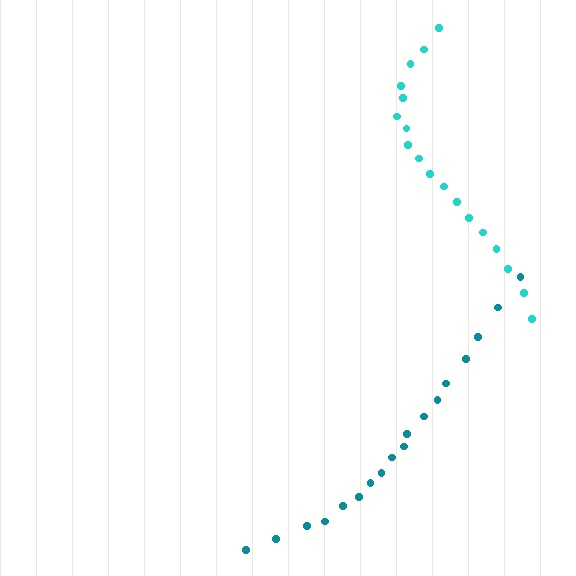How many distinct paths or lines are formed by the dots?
There are 2 distinct paths.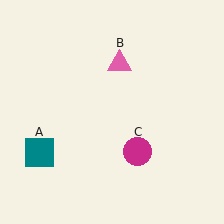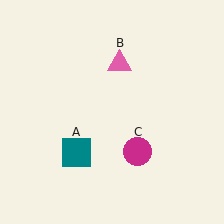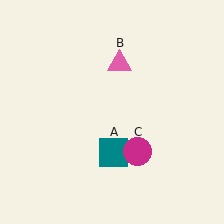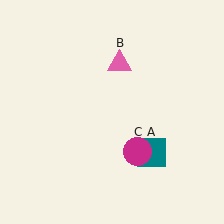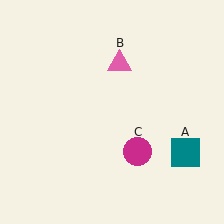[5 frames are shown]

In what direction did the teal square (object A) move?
The teal square (object A) moved right.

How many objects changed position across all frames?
1 object changed position: teal square (object A).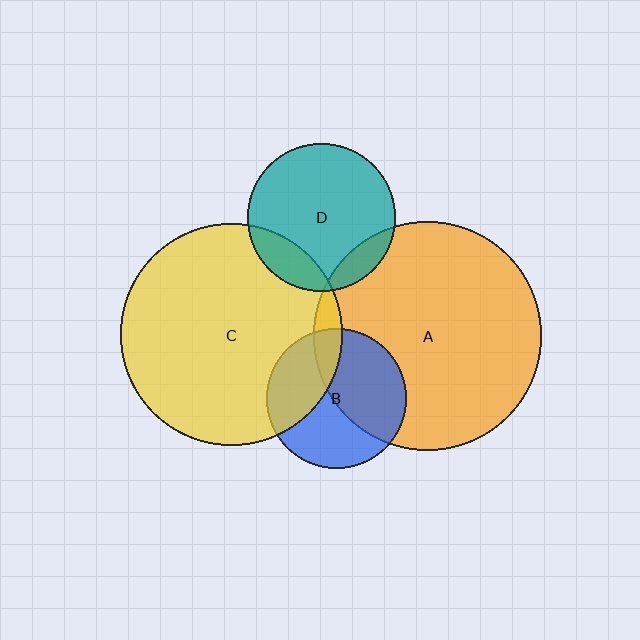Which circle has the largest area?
Circle A (orange).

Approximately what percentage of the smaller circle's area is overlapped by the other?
Approximately 35%.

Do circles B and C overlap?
Yes.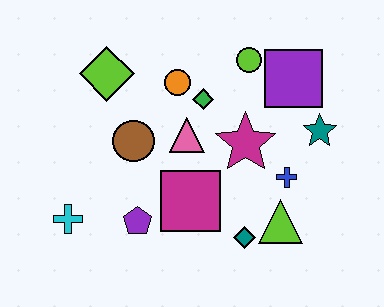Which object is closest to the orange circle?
The green diamond is closest to the orange circle.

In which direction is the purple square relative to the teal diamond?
The purple square is above the teal diamond.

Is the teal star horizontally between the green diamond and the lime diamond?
No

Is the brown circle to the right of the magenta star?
No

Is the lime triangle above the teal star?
No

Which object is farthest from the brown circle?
The teal star is farthest from the brown circle.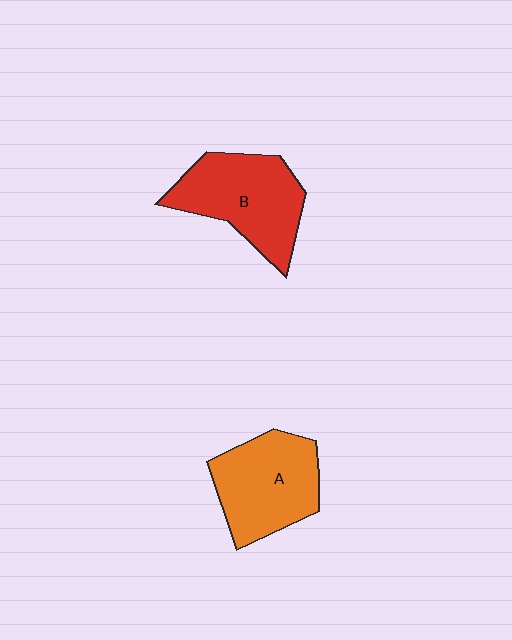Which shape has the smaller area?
Shape A (orange).